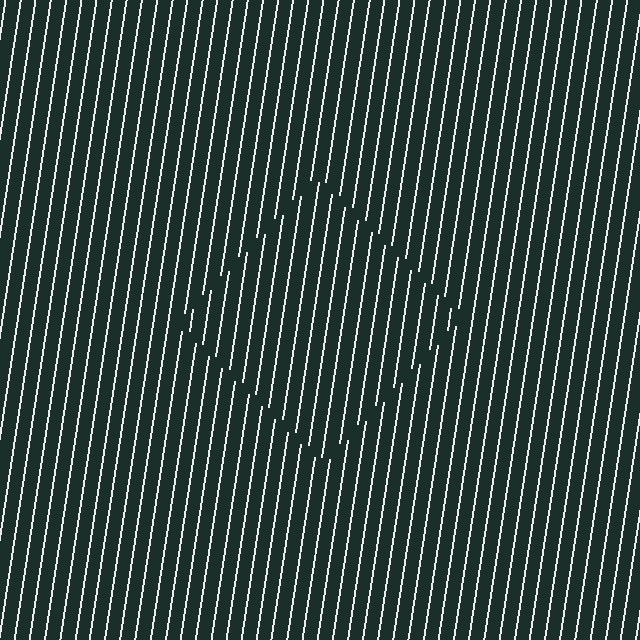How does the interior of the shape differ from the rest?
The interior of the shape contains the same grating, shifted by half a period — the contour is defined by the phase discontinuity where line-ends from the inner and outer gratings abut.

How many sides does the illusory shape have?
4 sides — the line-ends trace a square.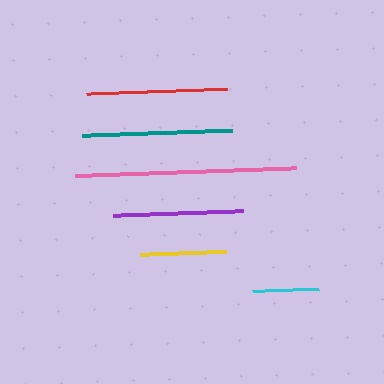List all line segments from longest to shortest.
From longest to shortest: pink, teal, red, purple, yellow, cyan.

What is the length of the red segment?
The red segment is approximately 141 pixels long.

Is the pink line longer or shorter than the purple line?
The pink line is longer than the purple line.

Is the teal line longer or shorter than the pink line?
The pink line is longer than the teal line.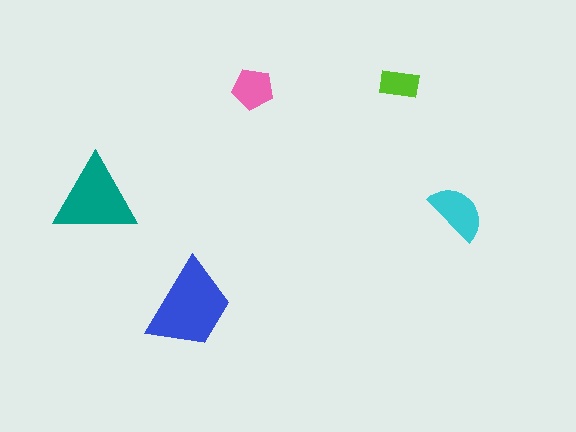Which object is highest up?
The lime rectangle is topmost.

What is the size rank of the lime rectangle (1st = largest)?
5th.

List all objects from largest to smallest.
The blue trapezoid, the teal triangle, the cyan semicircle, the pink pentagon, the lime rectangle.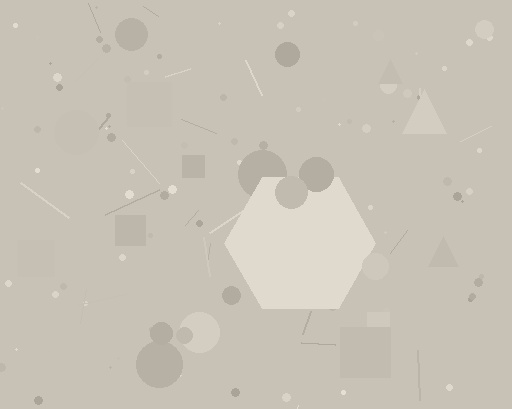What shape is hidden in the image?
A hexagon is hidden in the image.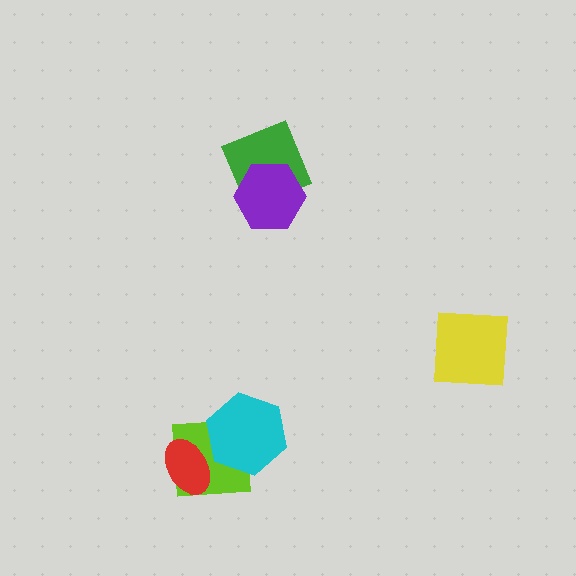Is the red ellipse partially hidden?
No, no other shape covers it.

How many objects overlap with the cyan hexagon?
1 object overlaps with the cyan hexagon.